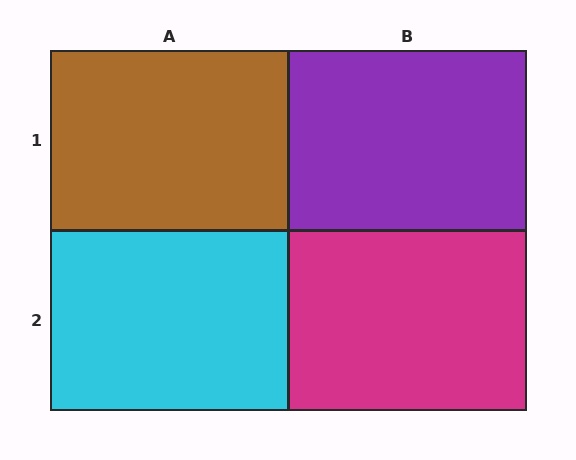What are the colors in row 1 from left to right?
Brown, purple.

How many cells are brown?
1 cell is brown.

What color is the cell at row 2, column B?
Magenta.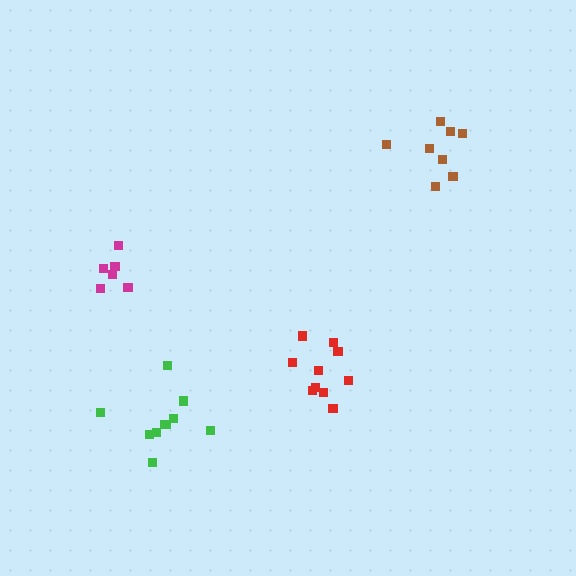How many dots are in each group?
Group 1: 8 dots, Group 2: 11 dots, Group 3: 10 dots, Group 4: 6 dots (35 total).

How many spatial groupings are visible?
There are 4 spatial groupings.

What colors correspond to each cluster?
The clusters are colored: brown, green, red, magenta.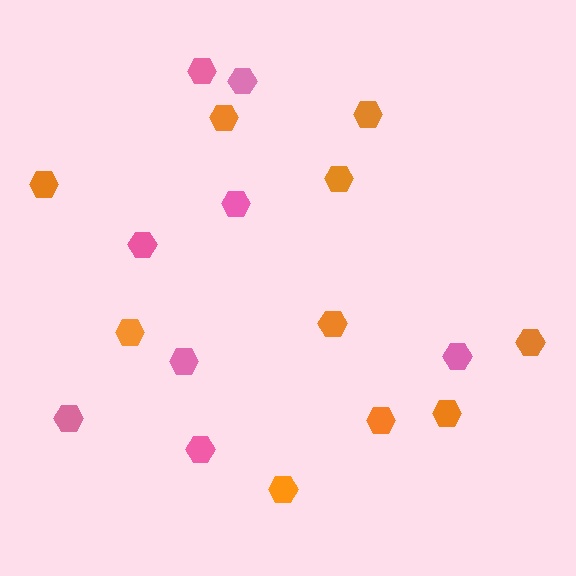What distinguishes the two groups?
There are 2 groups: one group of pink hexagons (8) and one group of orange hexagons (10).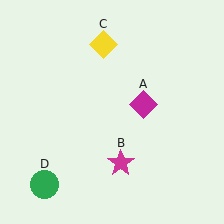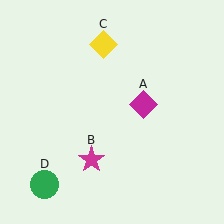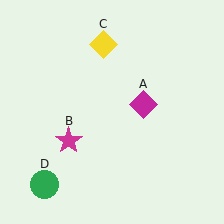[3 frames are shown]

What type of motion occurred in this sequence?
The magenta star (object B) rotated clockwise around the center of the scene.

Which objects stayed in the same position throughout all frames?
Magenta diamond (object A) and yellow diamond (object C) and green circle (object D) remained stationary.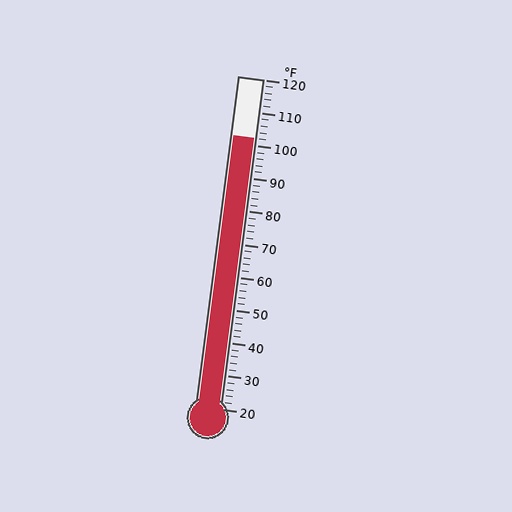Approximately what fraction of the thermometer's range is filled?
The thermometer is filled to approximately 80% of its range.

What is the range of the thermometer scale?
The thermometer scale ranges from 20°F to 120°F.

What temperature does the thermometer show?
The thermometer shows approximately 102°F.